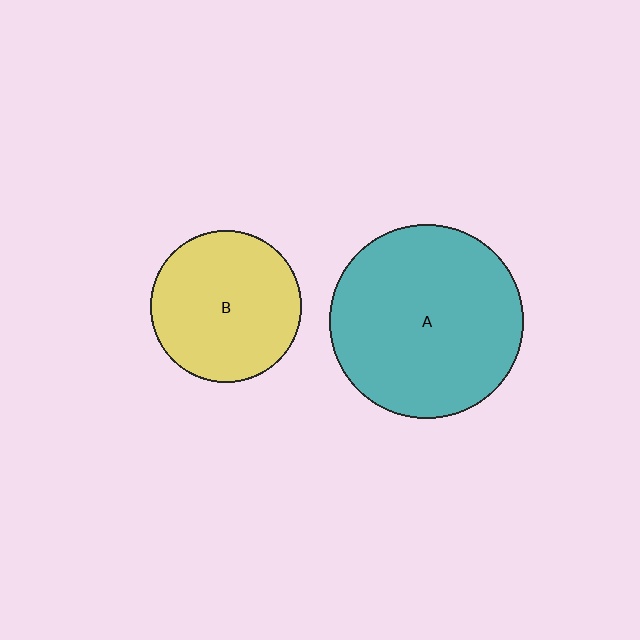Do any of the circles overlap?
No, none of the circles overlap.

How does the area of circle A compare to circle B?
Approximately 1.6 times.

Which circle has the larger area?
Circle A (teal).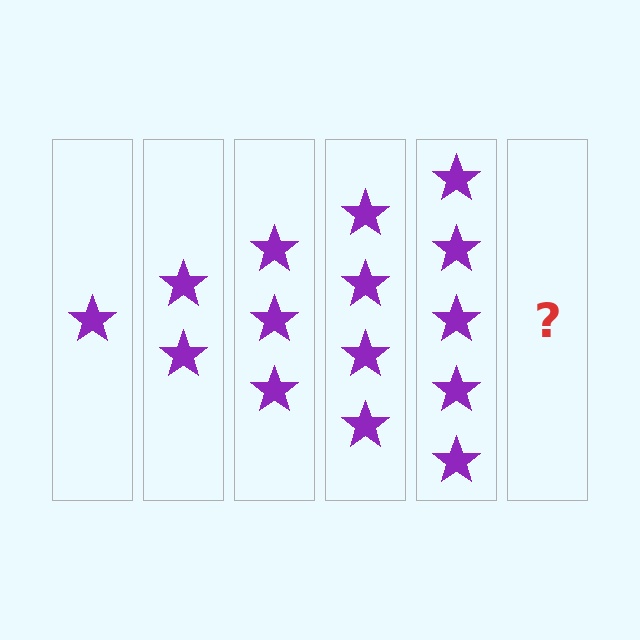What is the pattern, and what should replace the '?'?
The pattern is that each step adds one more star. The '?' should be 6 stars.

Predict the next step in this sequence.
The next step is 6 stars.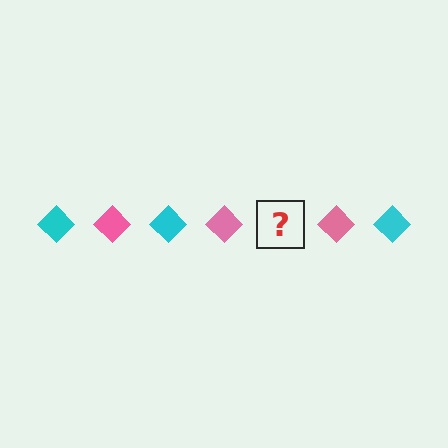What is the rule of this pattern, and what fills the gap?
The rule is that the pattern cycles through cyan, pink diamonds. The gap should be filled with a cyan diamond.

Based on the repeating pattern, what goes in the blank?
The blank should be a cyan diamond.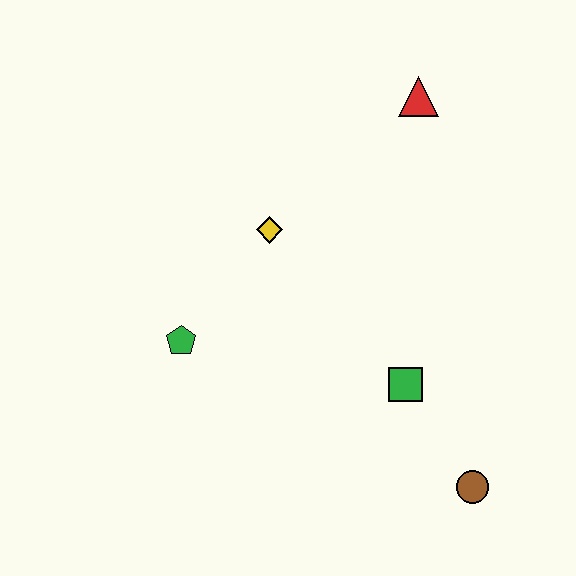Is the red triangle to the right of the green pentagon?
Yes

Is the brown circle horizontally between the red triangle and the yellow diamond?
No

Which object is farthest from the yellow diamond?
The brown circle is farthest from the yellow diamond.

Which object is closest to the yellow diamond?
The green pentagon is closest to the yellow diamond.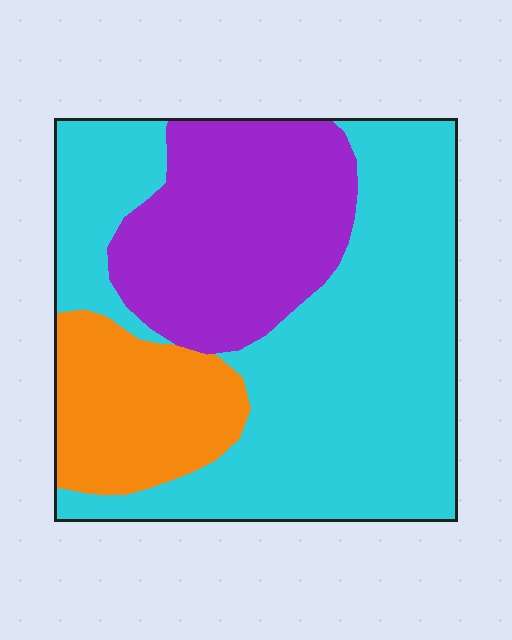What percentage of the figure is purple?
Purple takes up about one quarter (1/4) of the figure.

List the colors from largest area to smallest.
From largest to smallest: cyan, purple, orange.